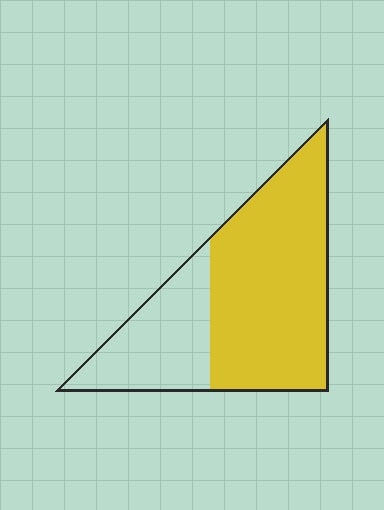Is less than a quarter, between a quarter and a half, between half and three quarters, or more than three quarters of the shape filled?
Between half and three quarters.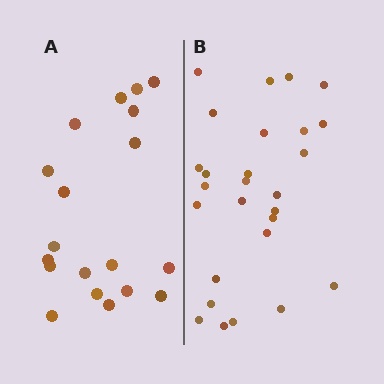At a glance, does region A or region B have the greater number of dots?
Region B (the right region) has more dots.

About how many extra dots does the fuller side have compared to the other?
Region B has roughly 8 or so more dots than region A.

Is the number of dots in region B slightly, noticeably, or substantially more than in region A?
Region B has noticeably more, but not dramatically so. The ratio is roughly 1.4 to 1.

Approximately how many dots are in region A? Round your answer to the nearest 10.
About 20 dots. (The exact count is 19, which rounds to 20.)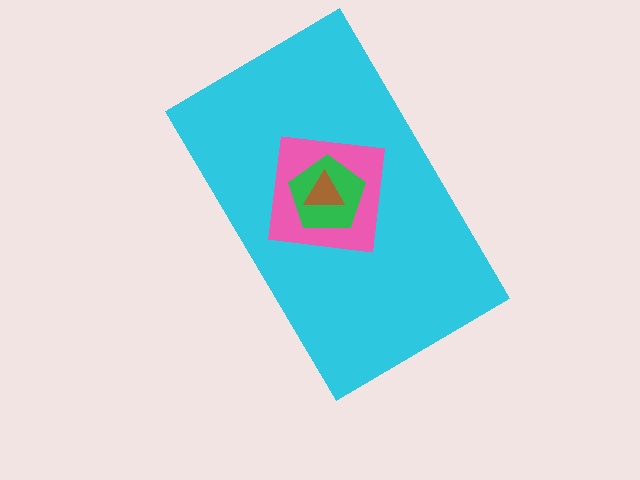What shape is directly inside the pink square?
The green pentagon.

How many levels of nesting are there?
4.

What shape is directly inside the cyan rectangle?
The pink square.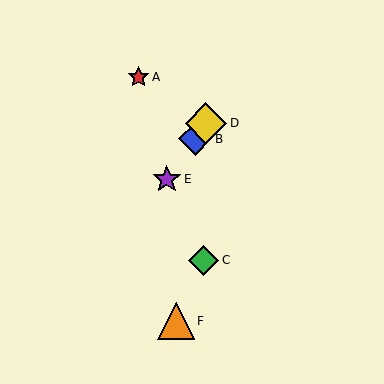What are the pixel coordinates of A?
Object A is at (138, 77).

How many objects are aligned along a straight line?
3 objects (B, D, E) are aligned along a straight line.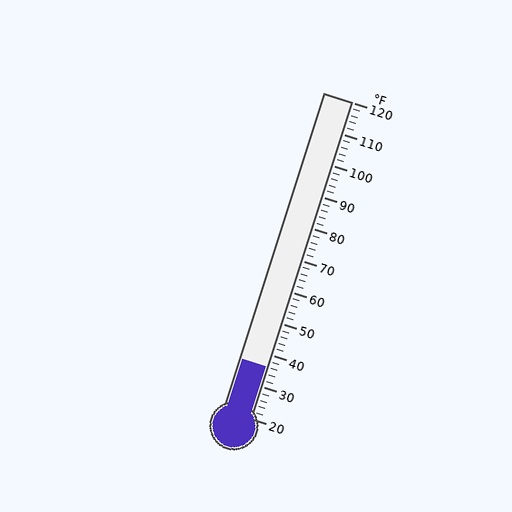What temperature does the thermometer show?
The thermometer shows approximately 36°F.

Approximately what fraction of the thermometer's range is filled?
The thermometer is filled to approximately 15% of its range.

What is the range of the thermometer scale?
The thermometer scale ranges from 20°F to 120°F.